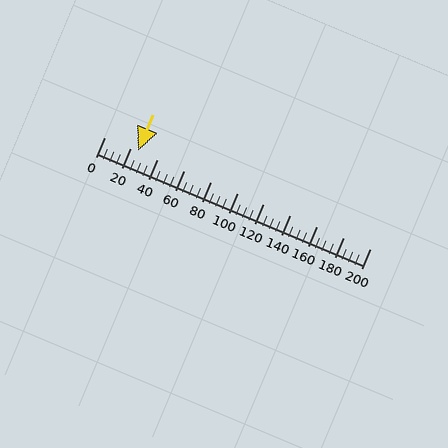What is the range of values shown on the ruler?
The ruler shows values from 0 to 200.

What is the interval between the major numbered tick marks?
The major tick marks are spaced 20 units apart.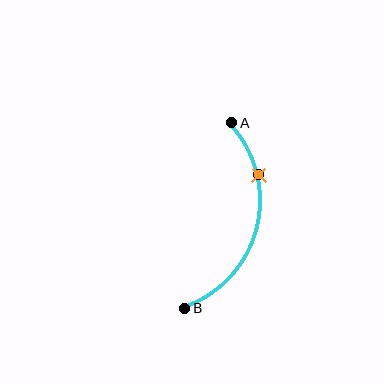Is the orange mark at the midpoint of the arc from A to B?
No. The orange mark lies on the arc but is closer to endpoint A. The arc midpoint would be at the point on the curve equidistant along the arc from both A and B.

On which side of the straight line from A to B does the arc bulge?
The arc bulges to the right of the straight line connecting A and B.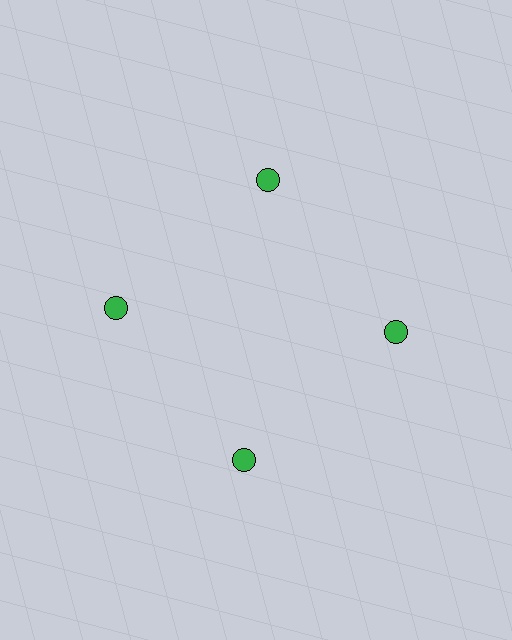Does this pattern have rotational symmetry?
Yes, this pattern has 4-fold rotational symmetry. It looks the same after rotating 90 degrees around the center.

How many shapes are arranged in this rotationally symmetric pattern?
There are 4 shapes, arranged in 4 groups of 1.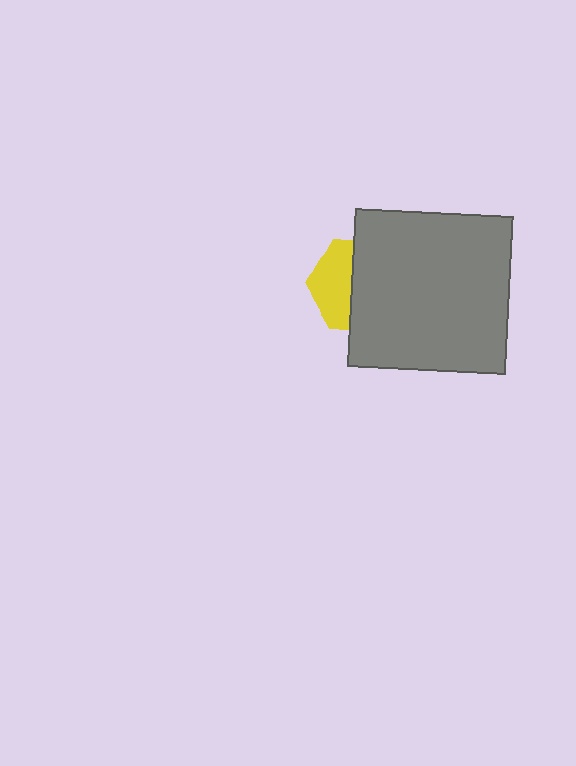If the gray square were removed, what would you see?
You would see the complete yellow hexagon.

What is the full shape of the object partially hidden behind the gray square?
The partially hidden object is a yellow hexagon.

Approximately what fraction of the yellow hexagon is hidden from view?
Roughly 58% of the yellow hexagon is hidden behind the gray square.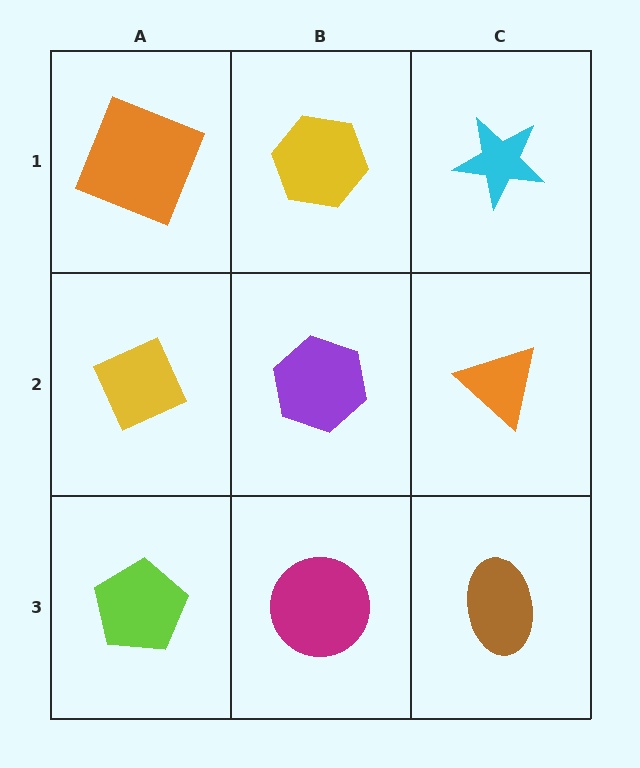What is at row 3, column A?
A lime pentagon.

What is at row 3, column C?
A brown ellipse.